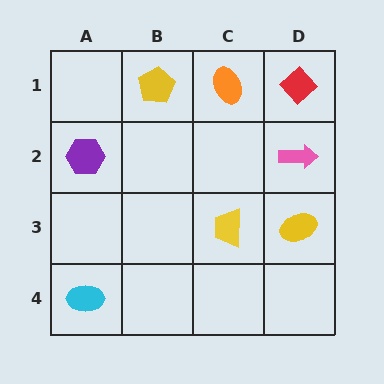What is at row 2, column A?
A purple hexagon.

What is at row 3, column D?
A yellow ellipse.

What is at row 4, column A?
A cyan ellipse.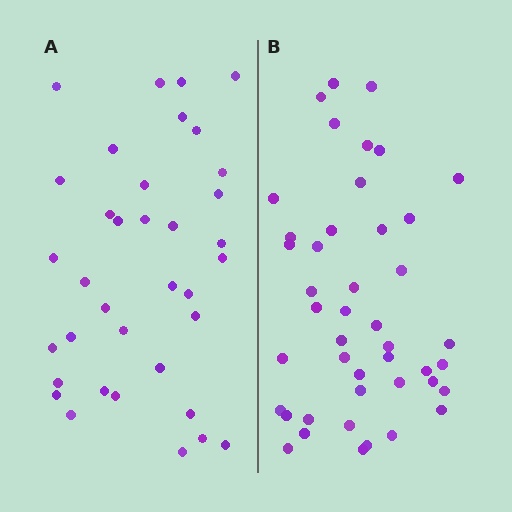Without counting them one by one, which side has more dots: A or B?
Region B (the right region) has more dots.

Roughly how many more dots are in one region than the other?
Region B has roughly 8 or so more dots than region A.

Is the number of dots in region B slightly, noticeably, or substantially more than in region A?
Region B has only slightly more — the two regions are fairly close. The ratio is roughly 1.2 to 1.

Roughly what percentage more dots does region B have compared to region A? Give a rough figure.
About 20% more.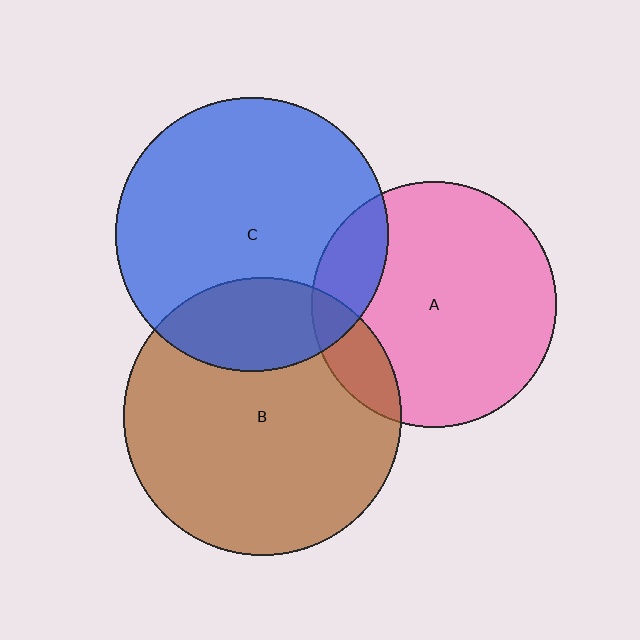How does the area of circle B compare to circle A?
Approximately 1.3 times.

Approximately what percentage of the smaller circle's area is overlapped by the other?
Approximately 25%.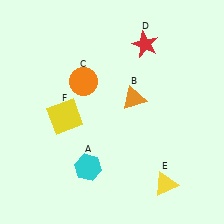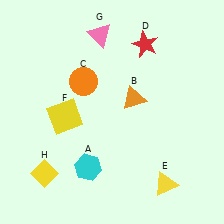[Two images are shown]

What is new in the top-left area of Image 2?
A pink triangle (G) was added in the top-left area of Image 2.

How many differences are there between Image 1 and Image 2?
There are 2 differences between the two images.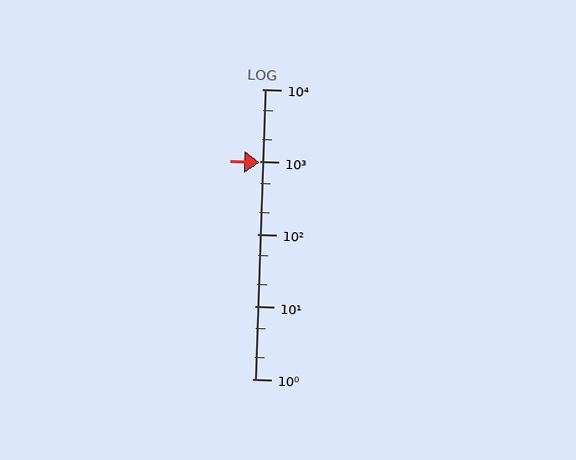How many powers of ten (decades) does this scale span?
The scale spans 4 decades, from 1 to 10000.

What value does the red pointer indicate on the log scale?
The pointer indicates approximately 970.